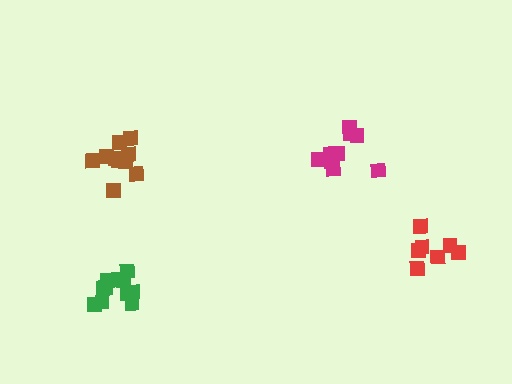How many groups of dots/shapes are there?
There are 4 groups.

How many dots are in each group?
Group 1: 11 dots, Group 2: 11 dots, Group 3: 9 dots, Group 4: 7 dots (38 total).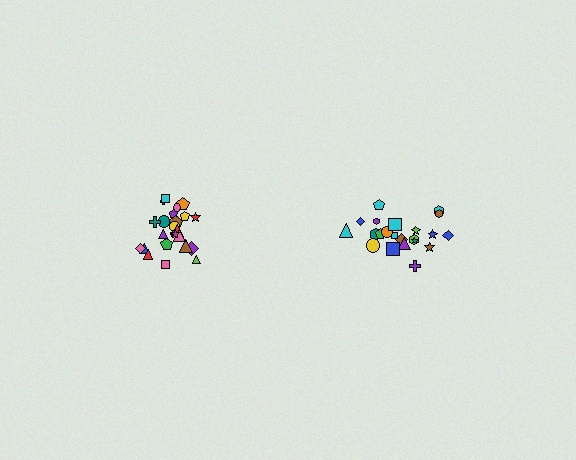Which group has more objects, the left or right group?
The left group.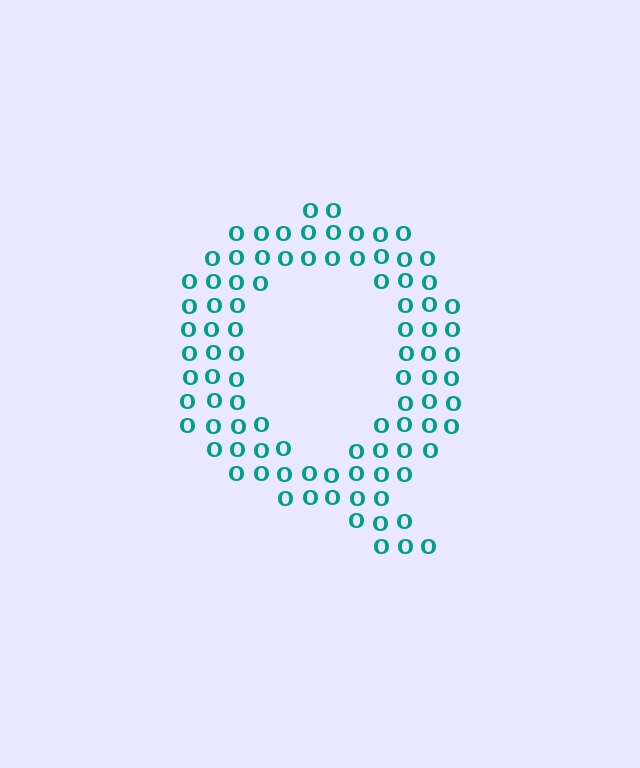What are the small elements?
The small elements are letter O's.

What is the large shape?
The large shape is the letter Q.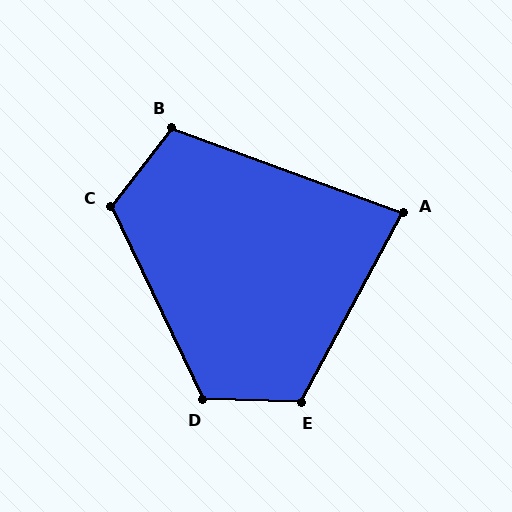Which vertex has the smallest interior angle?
A, at approximately 82 degrees.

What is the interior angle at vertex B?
Approximately 108 degrees (obtuse).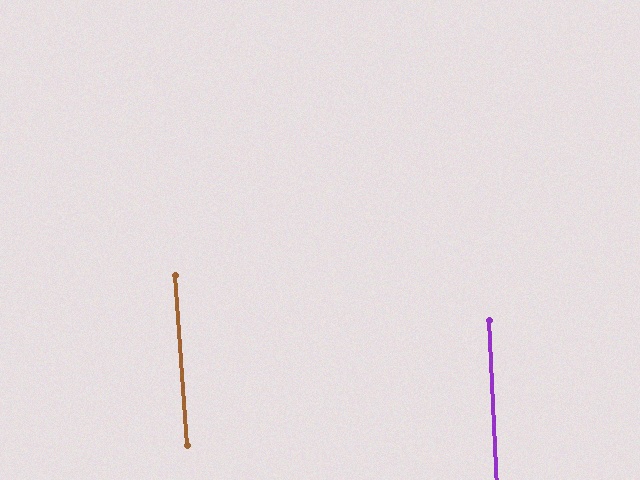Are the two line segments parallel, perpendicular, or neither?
Parallel — their directions differ by only 1.1°.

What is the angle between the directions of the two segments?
Approximately 1 degree.